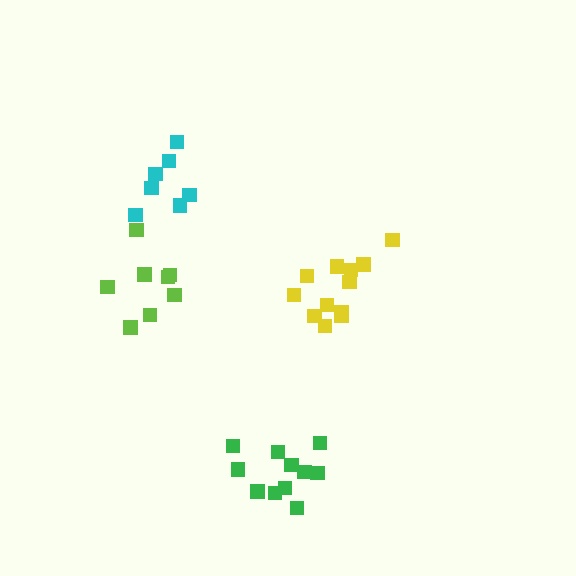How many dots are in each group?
Group 1: 12 dots, Group 2: 11 dots, Group 3: 8 dots, Group 4: 7 dots (38 total).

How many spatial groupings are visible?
There are 4 spatial groupings.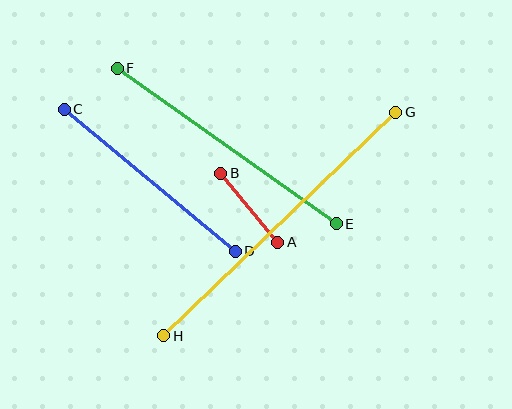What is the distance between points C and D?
The distance is approximately 222 pixels.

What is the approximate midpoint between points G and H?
The midpoint is at approximately (280, 224) pixels.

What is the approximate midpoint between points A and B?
The midpoint is at approximately (249, 208) pixels.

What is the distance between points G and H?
The distance is approximately 322 pixels.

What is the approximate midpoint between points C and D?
The midpoint is at approximately (150, 180) pixels.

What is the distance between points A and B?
The distance is approximately 90 pixels.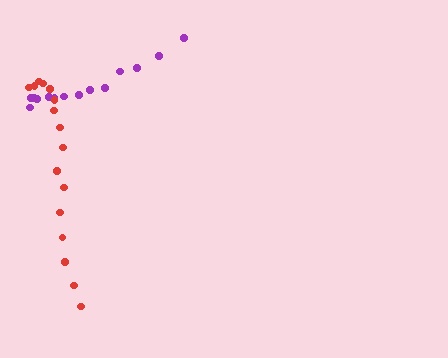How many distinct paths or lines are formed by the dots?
There are 2 distinct paths.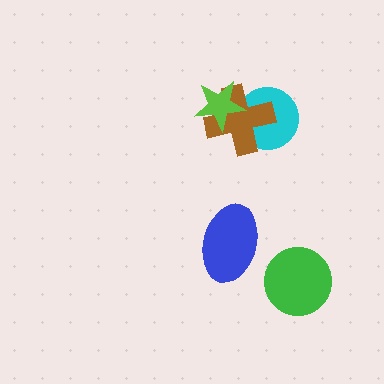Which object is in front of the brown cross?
The lime star is in front of the brown cross.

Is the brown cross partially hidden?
Yes, it is partially covered by another shape.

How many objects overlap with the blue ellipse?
0 objects overlap with the blue ellipse.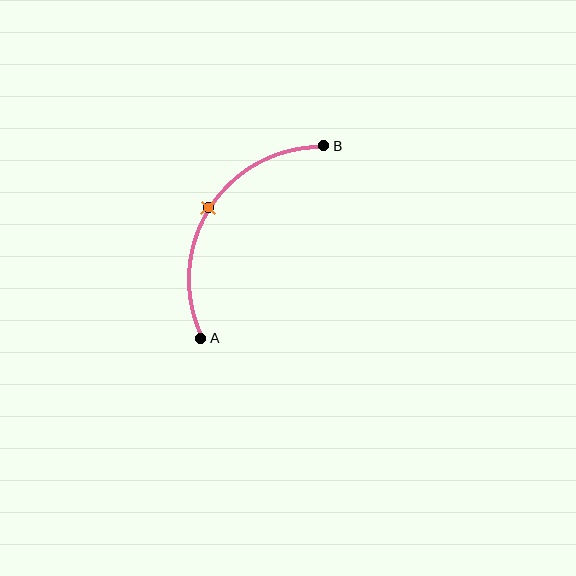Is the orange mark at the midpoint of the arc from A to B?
Yes. The orange mark lies on the arc at equal arc-length from both A and B — it is the arc midpoint.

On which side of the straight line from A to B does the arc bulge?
The arc bulges to the left of the straight line connecting A and B.